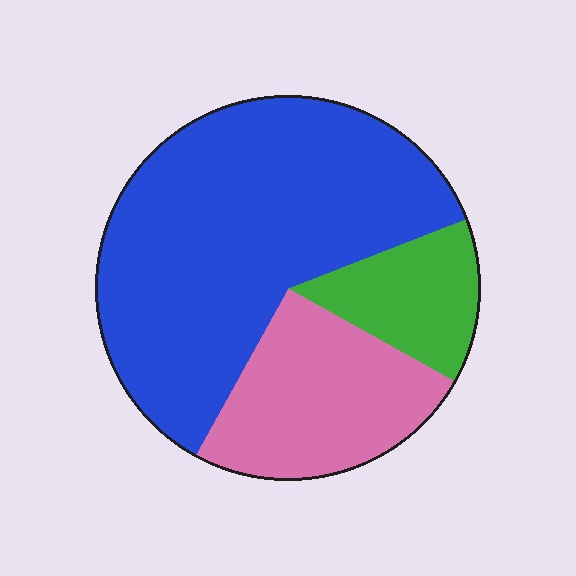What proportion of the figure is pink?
Pink covers around 25% of the figure.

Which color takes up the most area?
Blue, at roughly 60%.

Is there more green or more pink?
Pink.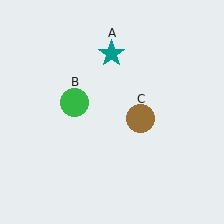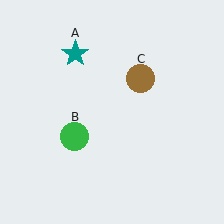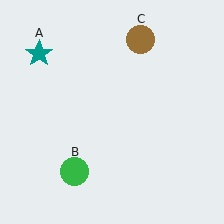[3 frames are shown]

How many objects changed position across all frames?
3 objects changed position: teal star (object A), green circle (object B), brown circle (object C).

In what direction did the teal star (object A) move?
The teal star (object A) moved left.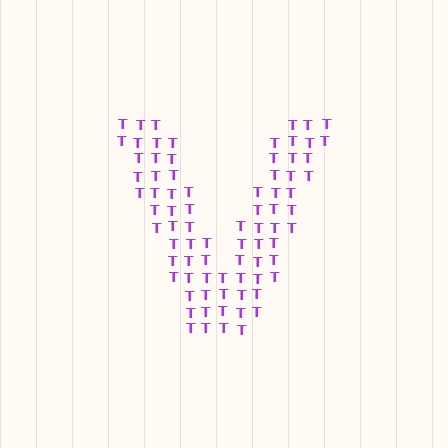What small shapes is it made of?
It is made of small letter T's.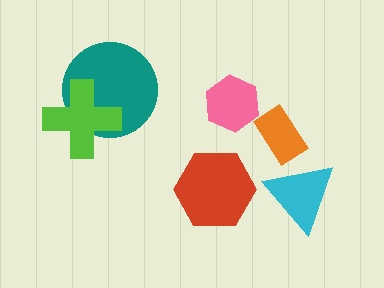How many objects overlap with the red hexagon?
0 objects overlap with the red hexagon.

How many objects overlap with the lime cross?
1 object overlaps with the lime cross.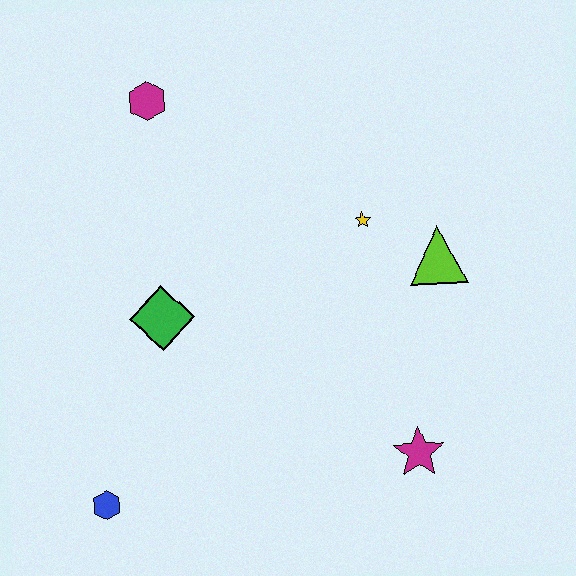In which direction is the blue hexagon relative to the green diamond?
The blue hexagon is below the green diamond.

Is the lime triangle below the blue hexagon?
No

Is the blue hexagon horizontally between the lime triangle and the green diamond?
No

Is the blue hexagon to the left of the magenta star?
Yes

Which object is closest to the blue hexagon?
The green diamond is closest to the blue hexagon.